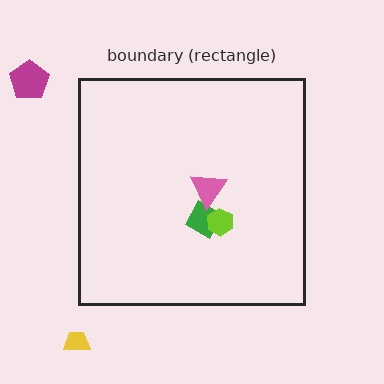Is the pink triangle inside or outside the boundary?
Inside.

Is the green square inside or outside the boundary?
Inside.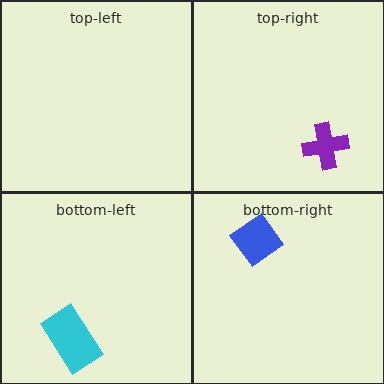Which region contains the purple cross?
The top-right region.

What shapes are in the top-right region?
The purple cross.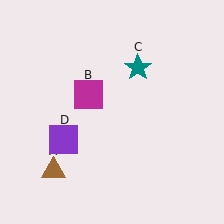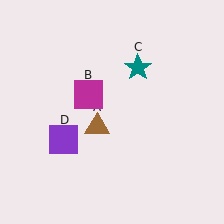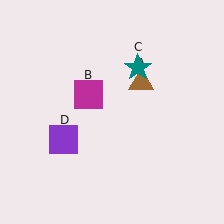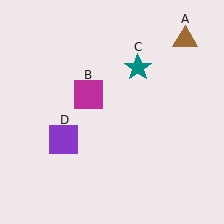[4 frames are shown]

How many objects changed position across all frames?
1 object changed position: brown triangle (object A).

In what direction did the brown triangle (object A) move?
The brown triangle (object A) moved up and to the right.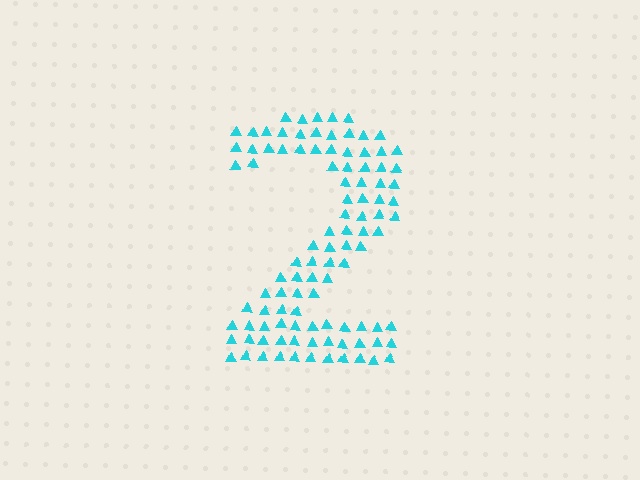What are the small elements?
The small elements are triangles.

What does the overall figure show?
The overall figure shows the digit 2.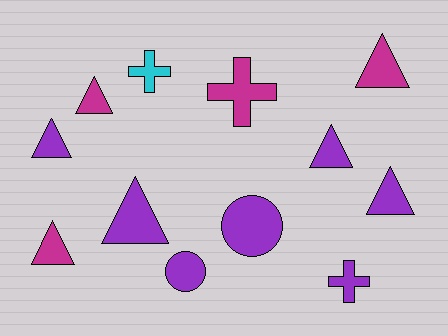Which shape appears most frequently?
Triangle, with 7 objects.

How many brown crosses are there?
There are no brown crosses.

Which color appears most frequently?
Purple, with 7 objects.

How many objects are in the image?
There are 12 objects.